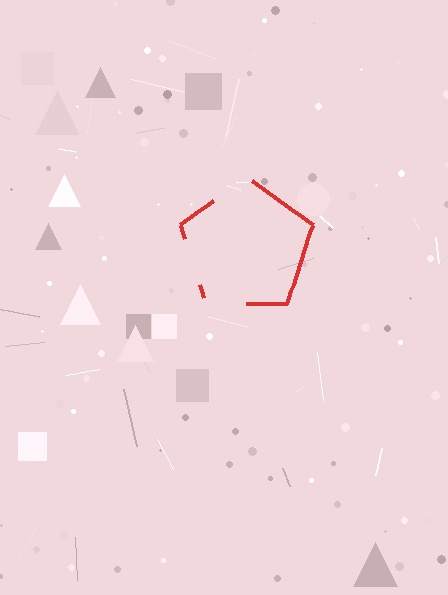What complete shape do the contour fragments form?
The contour fragments form a pentagon.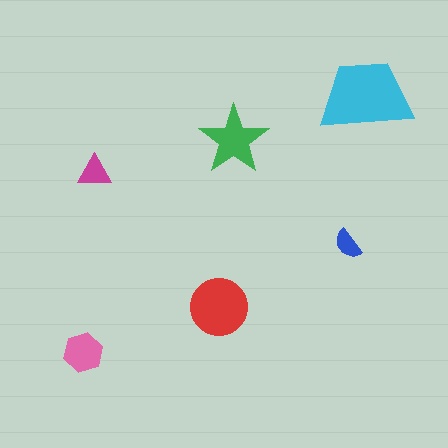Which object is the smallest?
The blue semicircle.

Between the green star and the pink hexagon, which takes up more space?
The green star.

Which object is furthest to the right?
The cyan trapezoid is rightmost.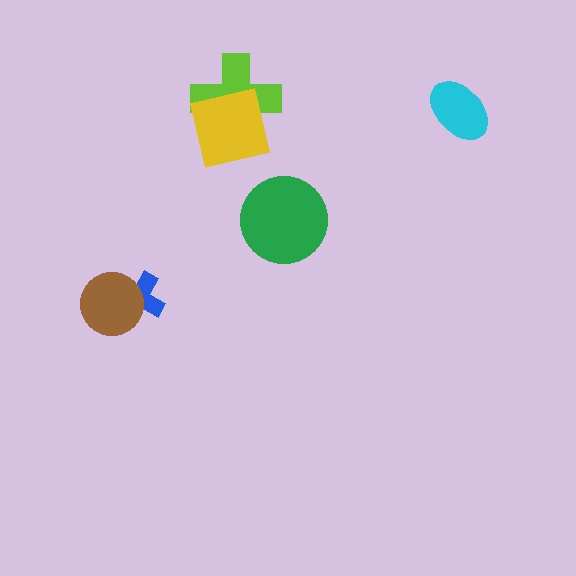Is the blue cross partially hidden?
Yes, it is partially covered by another shape.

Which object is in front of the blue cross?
The brown circle is in front of the blue cross.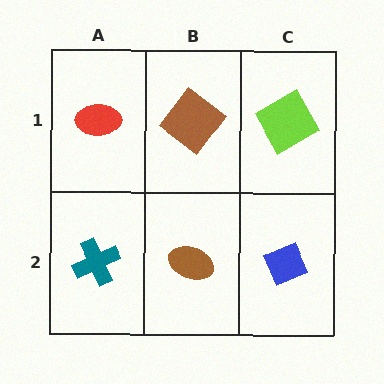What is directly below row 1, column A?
A teal cross.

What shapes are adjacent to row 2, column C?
A lime square (row 1, column C), a brown ellipse (row 2, column B).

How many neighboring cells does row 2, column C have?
2.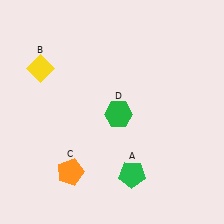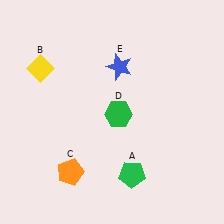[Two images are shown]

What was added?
A blue star (E) was added in Image 2.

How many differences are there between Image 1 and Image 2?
There is 1 difference between the two images.